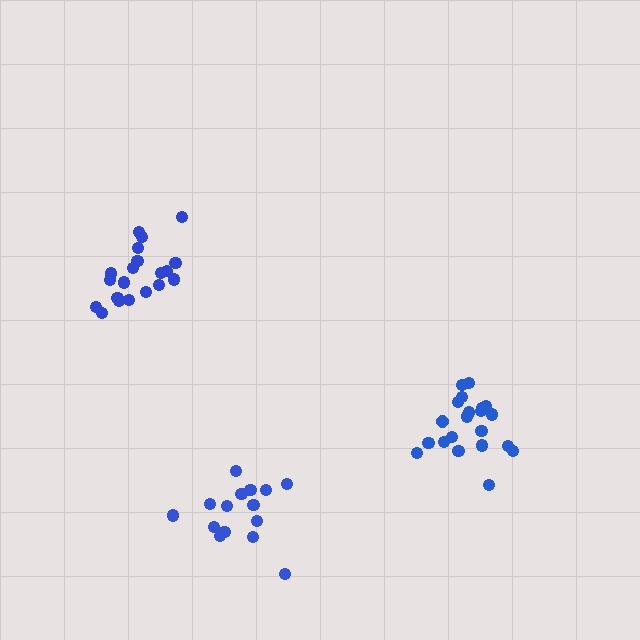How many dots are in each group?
Group 1: 15 dots, Group 2: 21 dots, Group 3: 21 dots (57 total).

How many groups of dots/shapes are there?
There are 3 groups.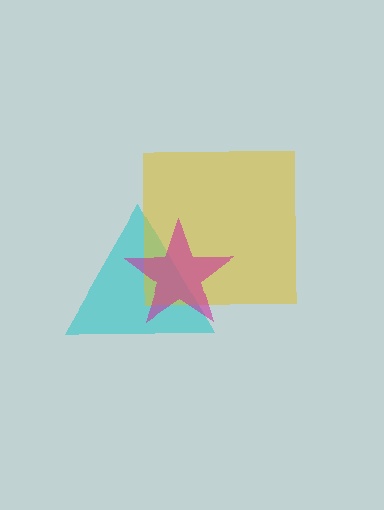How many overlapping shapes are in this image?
There are 3 overlapping shapes in the image.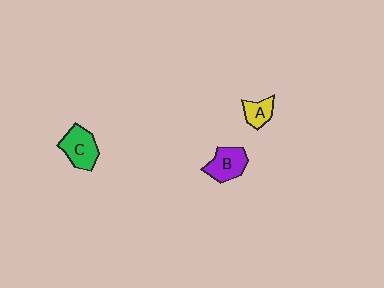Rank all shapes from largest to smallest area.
From largest to smallest: C (green), B (purple), A (yellow).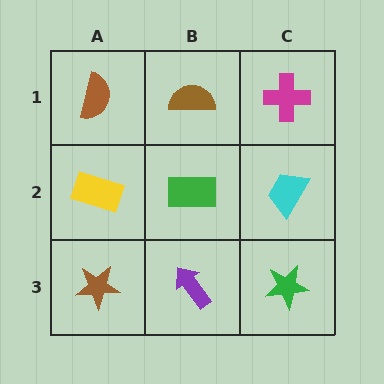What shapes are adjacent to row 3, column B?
A green rectangle (row 2, column B), a brown star (row 3, column A), a green star (row 3, column C).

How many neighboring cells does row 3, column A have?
2.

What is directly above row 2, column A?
A brown semicircle.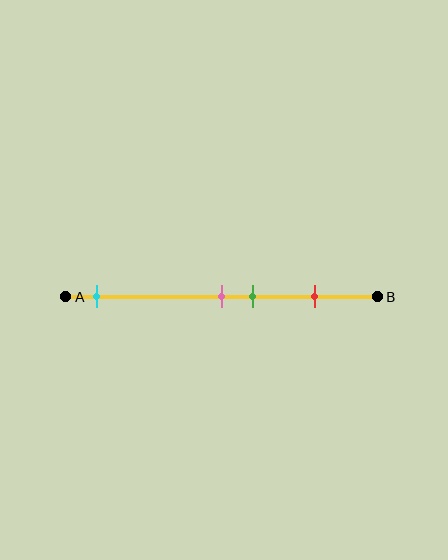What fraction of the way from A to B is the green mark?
The green mark is approximately 60% (0.6) of the way from A to B.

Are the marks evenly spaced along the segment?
No, the marks are not evenly spaced.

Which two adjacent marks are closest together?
The pink and green marks are the closest adjacent pair.